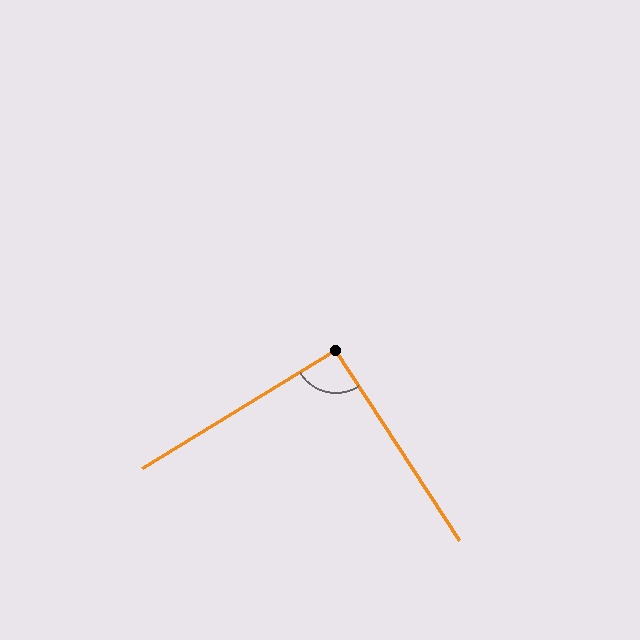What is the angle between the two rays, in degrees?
Approximately 92 degrees.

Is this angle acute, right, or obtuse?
It is approximately a right angle.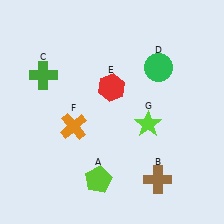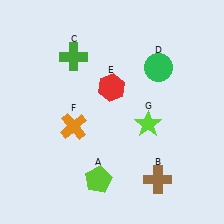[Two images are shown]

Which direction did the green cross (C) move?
The green cross (C) moved right.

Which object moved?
The green cross (C) moved right.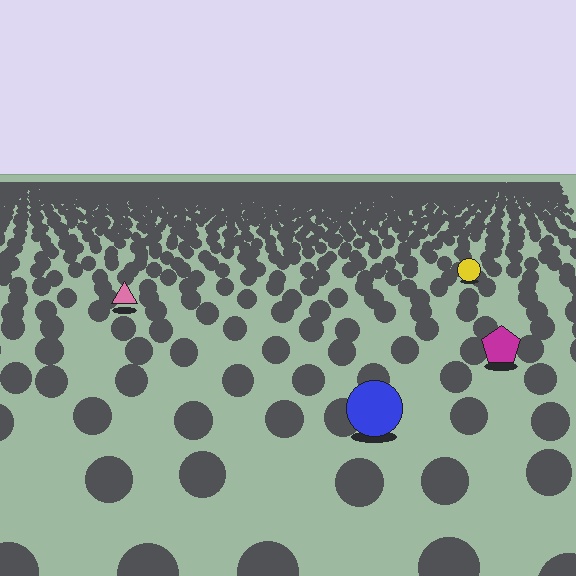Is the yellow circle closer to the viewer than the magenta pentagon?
No. The magenta pentagon is closer — you can tell from the texture gradient: the ground texture is coarser near it.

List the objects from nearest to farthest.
From nearest to farthest: the blue circle, the magenta pentagon, the pink triangle, the yellow circle.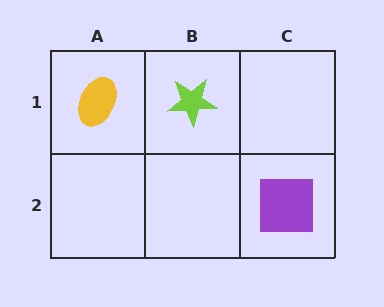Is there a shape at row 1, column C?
No, that cell is empty.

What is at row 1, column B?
A lime star.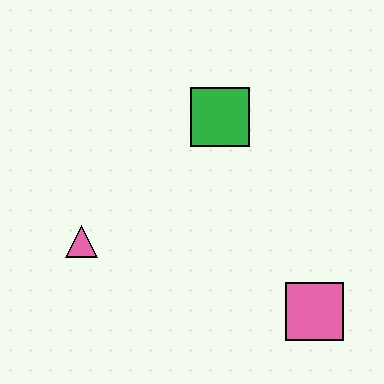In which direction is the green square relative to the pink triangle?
The green square is to the right of the pink triangle.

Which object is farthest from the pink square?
The pink triangle is farthest from the pink square.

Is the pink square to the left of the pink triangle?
No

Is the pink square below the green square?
Yes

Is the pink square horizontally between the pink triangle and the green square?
No